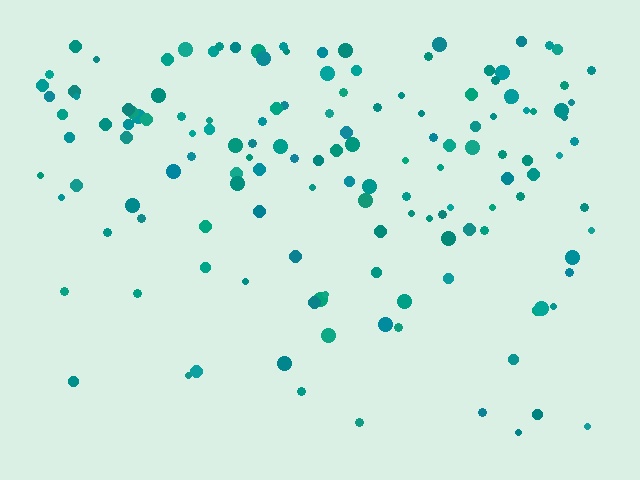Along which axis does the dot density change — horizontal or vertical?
Vertical.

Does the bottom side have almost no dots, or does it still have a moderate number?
Still a moderate number, just noticeably fewer than the top.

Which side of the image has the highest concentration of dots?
The top.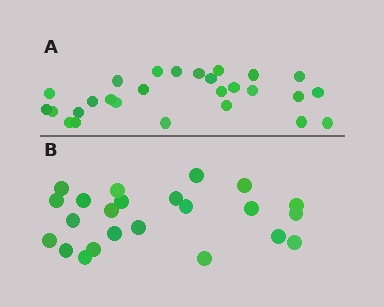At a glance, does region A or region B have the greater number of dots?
Region A (the top region) has more dots.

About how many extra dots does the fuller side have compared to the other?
Region A has about 4 more dots than region B.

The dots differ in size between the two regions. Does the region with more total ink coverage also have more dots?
No. Region B has more total ink coverage because its dots are larger, but region A actually contains more individual dots. Total area can be misleading — the number of items is what matters here.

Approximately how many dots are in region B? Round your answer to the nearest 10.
About 20 dots. (The exact count is 23, which rounds to 20.)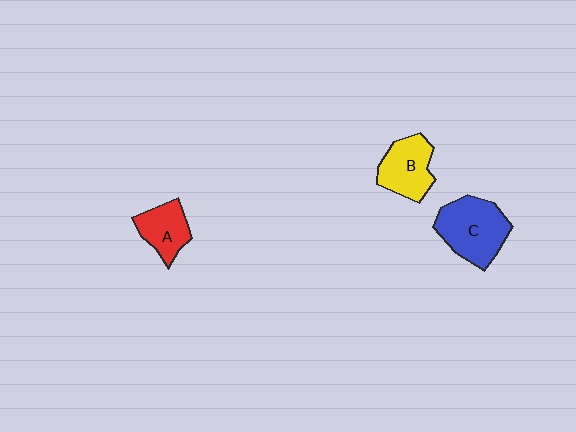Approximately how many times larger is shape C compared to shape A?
Approximately 1.6 times.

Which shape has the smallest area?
Shape A (red).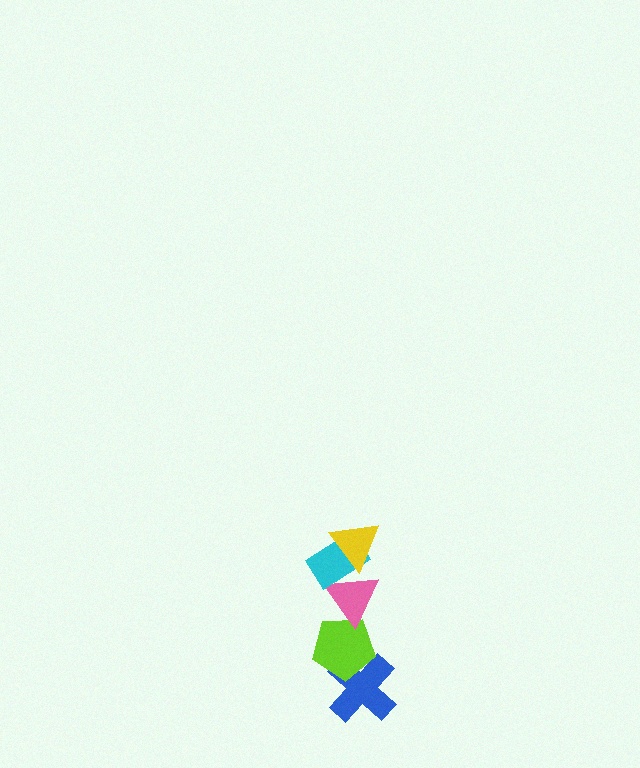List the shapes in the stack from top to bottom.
From top to bottom: the yellow triangle, the cyan rectangle, the pink triangle, the lime pentagon, the blue cross.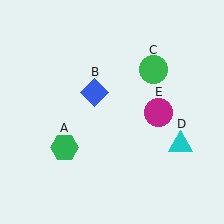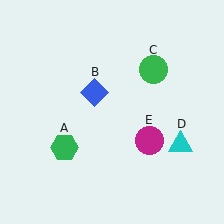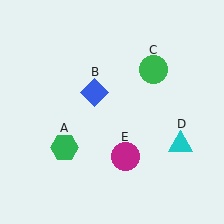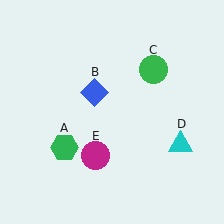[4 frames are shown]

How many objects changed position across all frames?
1 object changed position: magenta circle (object E).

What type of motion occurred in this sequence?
The magenta circle (object E) rotated clockwise around the center of the scene.